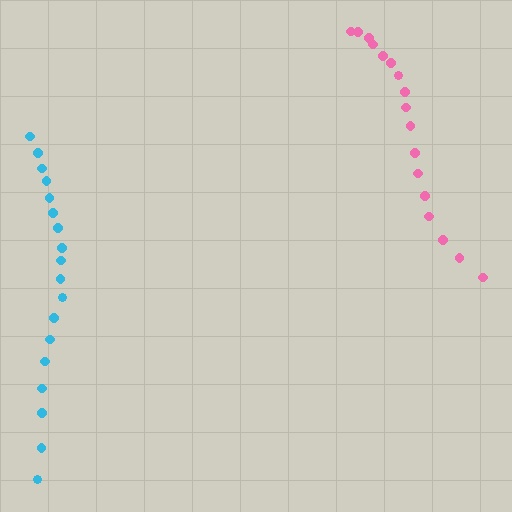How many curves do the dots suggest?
There are 2 distinct paths.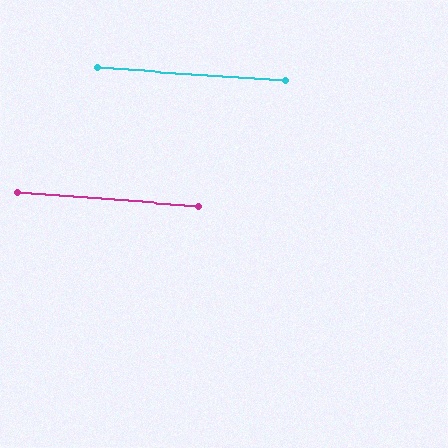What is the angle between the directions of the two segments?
Approximately 0 degrees.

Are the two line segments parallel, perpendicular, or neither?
Parallel — their directions differ by only 0.4°.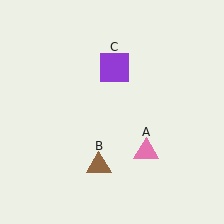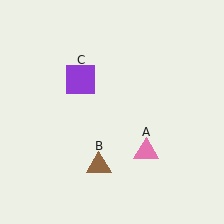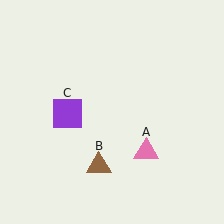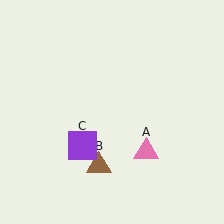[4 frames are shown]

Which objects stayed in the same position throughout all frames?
Pink triangle (object A) and brown triangle (object B) remained stationary.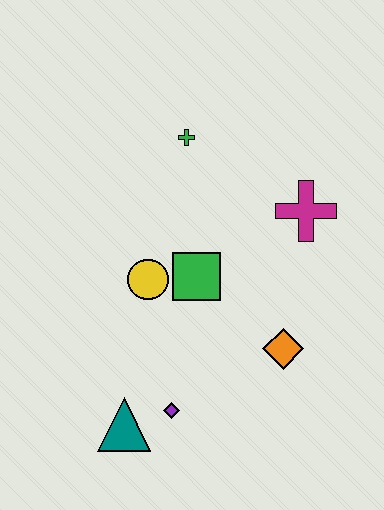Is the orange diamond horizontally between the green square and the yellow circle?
No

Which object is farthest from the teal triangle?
The green cross is farthest from the teal triangle.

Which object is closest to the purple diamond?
The teal triangle is closest to the purple diamond.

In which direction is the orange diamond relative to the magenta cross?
The orange diamond is below the magenta cross.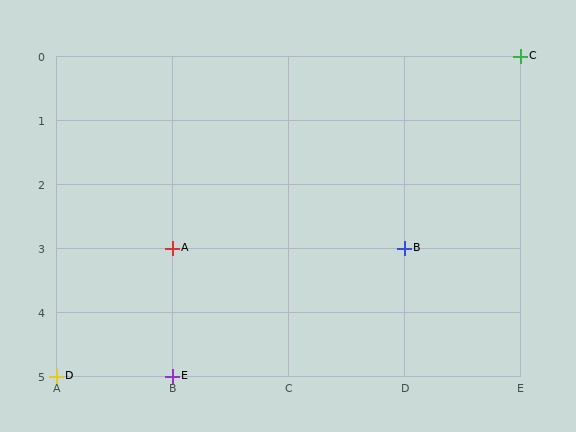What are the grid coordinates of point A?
Point A is at grid coordinates (B, 3).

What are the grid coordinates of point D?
Point D is at grid coordinates (A, 5).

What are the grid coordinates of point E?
Point E is at grid coordinates (B, 5).